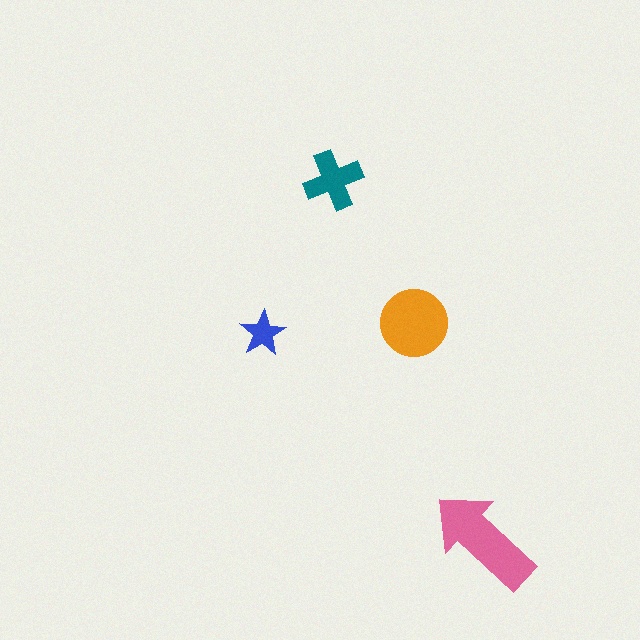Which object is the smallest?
The blue star.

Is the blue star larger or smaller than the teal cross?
Smaller.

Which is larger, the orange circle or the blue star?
The orange circle.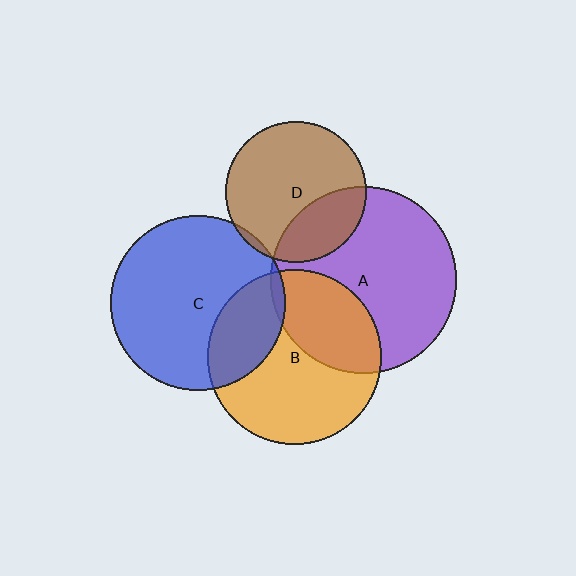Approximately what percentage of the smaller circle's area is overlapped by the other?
Approximately 25%.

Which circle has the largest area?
Circle A (purple).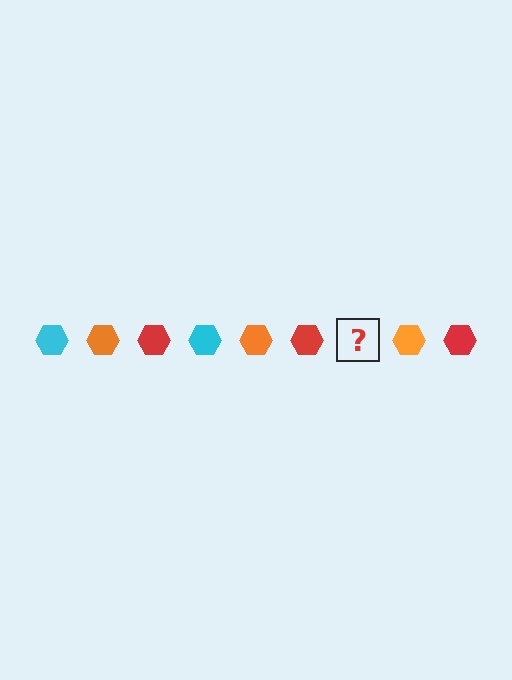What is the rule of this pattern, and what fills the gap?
The rule is that the pattern cycles through cyan, orange, red hexagons. The gap should be filled with a cyan hexagon.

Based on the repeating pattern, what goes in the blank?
The blank should be a cyan hexagon.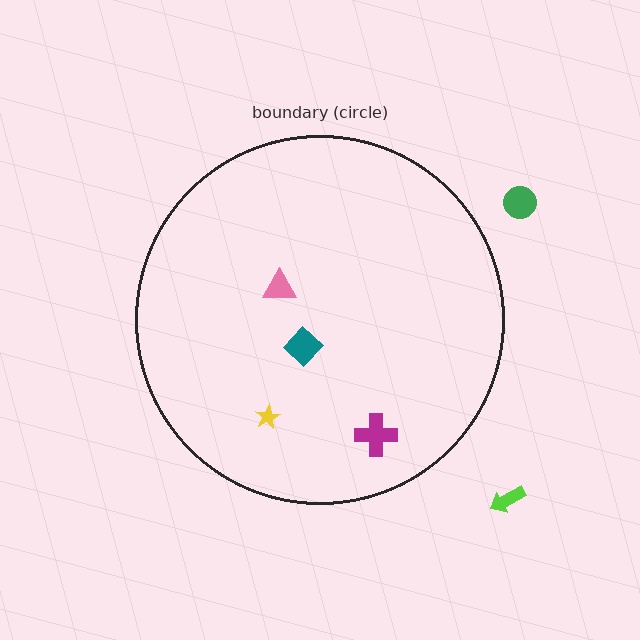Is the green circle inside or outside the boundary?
Outside.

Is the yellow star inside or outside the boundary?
Inside.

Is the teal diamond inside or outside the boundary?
Inside.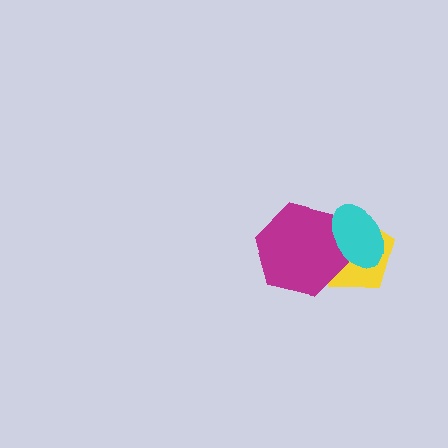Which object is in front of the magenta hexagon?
The cyan ellipse is in front of the magenta hexagon.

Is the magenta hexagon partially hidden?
Yes, it is partially covered by another shape.